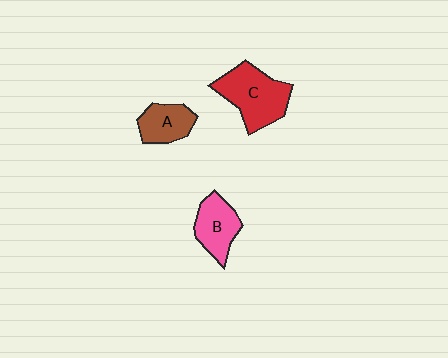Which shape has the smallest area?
Shape A (brown).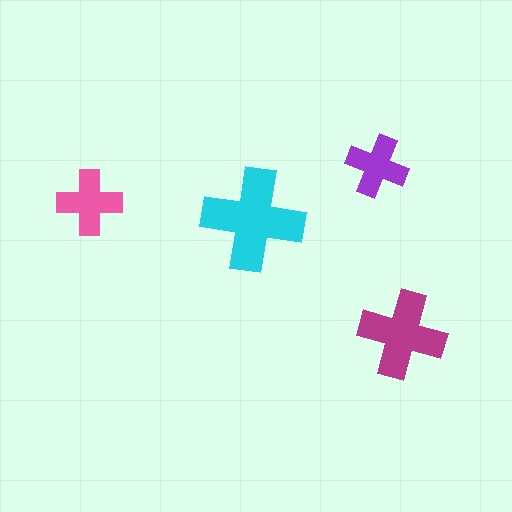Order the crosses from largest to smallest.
the cyan one, the magenta one, the pink one, the purple one.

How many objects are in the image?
There are 4 objects in the image.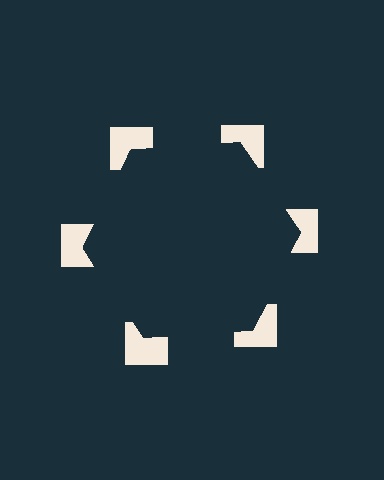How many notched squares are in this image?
There are 6 — one at each vertex of the illusory hexagon.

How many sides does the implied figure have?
6 sides.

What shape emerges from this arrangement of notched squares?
An illusory hexagon — its edges are inferred from the aligned wedge cuts in the notched squares, not physically drawn.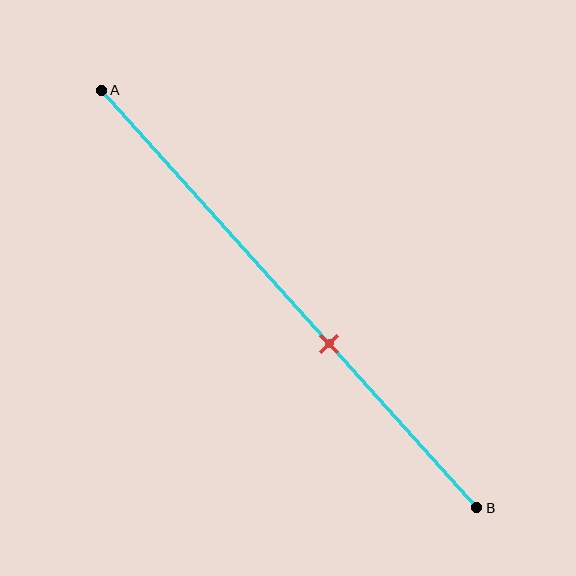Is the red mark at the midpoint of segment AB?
No, the mark is at about 60% from A, not at the 50% midpoint.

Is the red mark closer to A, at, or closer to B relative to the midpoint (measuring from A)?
The red mark is closer to point B than the midpoint of segment AB.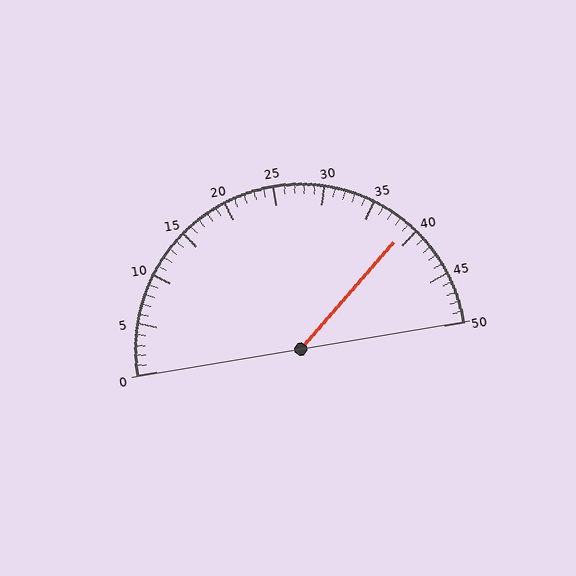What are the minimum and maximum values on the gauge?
The gauge ranges from 0 to 50.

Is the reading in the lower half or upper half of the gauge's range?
The reading is in the upper half of the range (0 to 50).